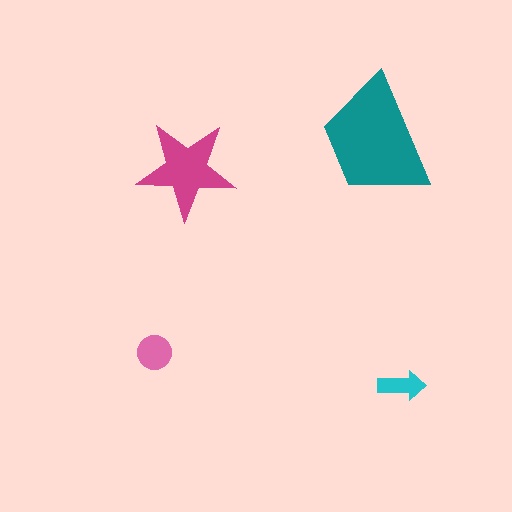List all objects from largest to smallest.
The teal trapezoid, the magenta star, the pink circle, the cyan arrow.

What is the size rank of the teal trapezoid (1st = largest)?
1st.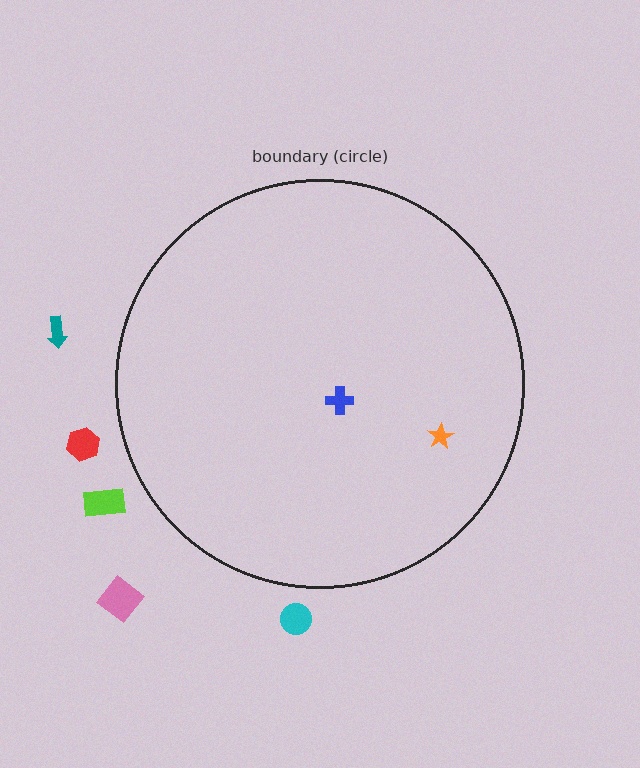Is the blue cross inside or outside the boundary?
Inside.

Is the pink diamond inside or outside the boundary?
Outside.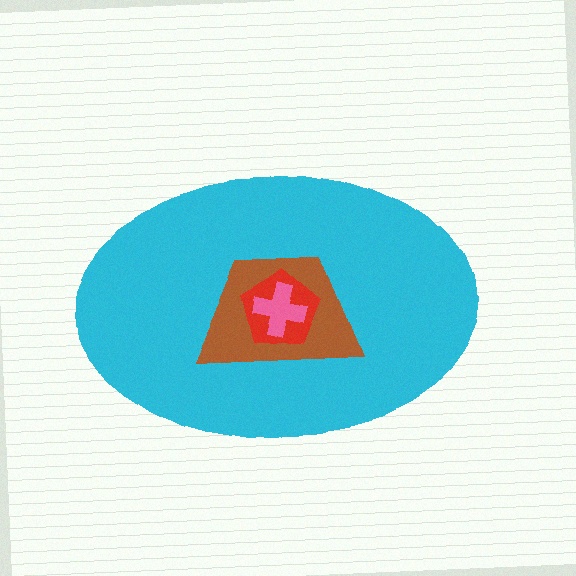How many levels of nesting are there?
4.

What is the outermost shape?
The cyan ellipse.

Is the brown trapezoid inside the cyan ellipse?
Yes.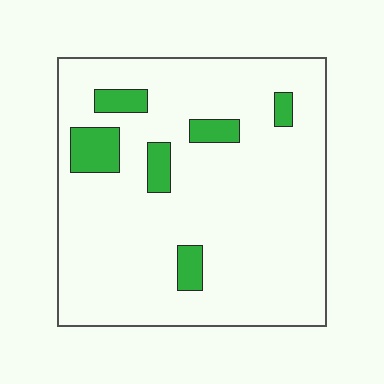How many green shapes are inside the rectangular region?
6.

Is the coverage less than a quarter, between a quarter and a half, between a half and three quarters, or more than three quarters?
Less than a quarter.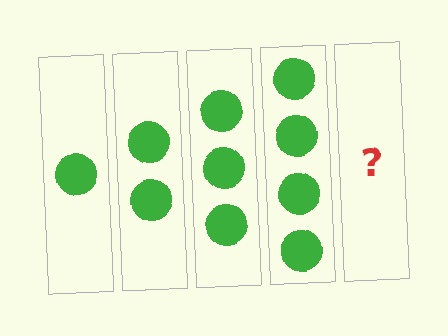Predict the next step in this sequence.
The next step is 5 circles.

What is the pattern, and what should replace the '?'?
The pattern is that each step adds one more circle. The '?' should be 5 circles.